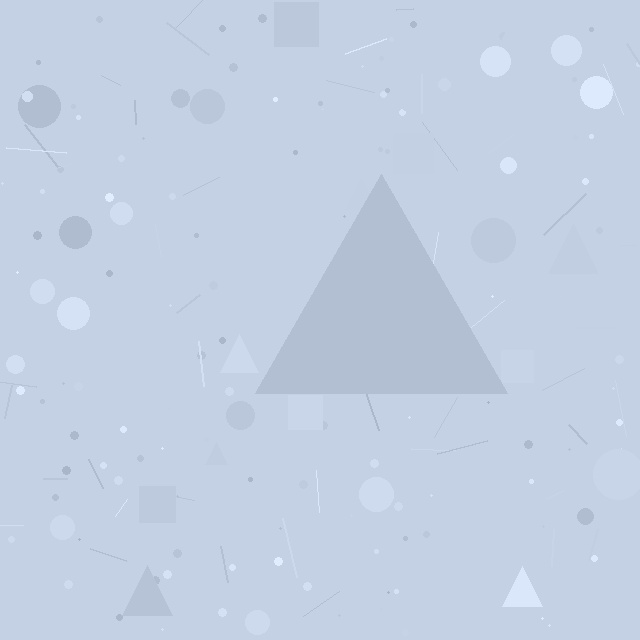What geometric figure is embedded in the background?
A triangle is embedded in the background.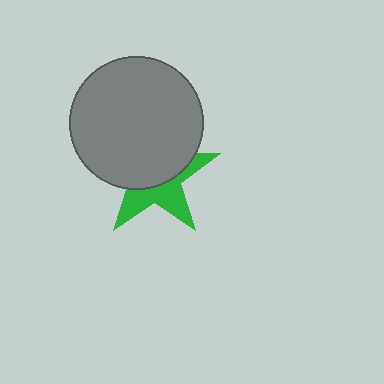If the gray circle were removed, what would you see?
You would see the complete green star.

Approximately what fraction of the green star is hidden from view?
Roughly 58% of the green star is hidden behind the gray circle.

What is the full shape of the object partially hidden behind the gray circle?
The partially hidden object is a green star.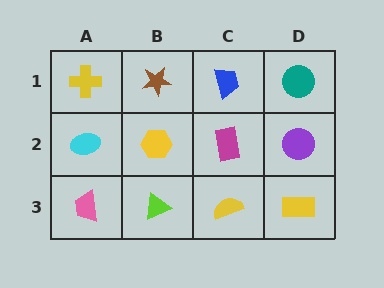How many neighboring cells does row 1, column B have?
3.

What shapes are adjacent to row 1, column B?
A yellow hexagon (row 2, column B), a yellow cross (row 1, column A), a blue trapezoid (row 1, column C).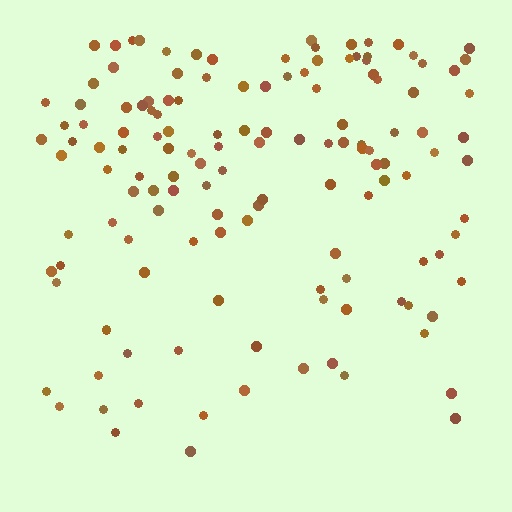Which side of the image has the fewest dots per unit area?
The bottom.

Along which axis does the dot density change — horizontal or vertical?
Vertical.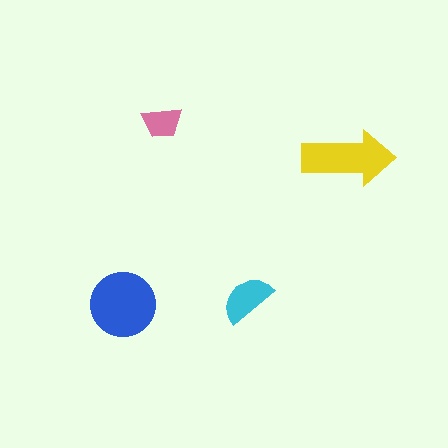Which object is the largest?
The blue circle.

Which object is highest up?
The pink trapezoid is topmost.